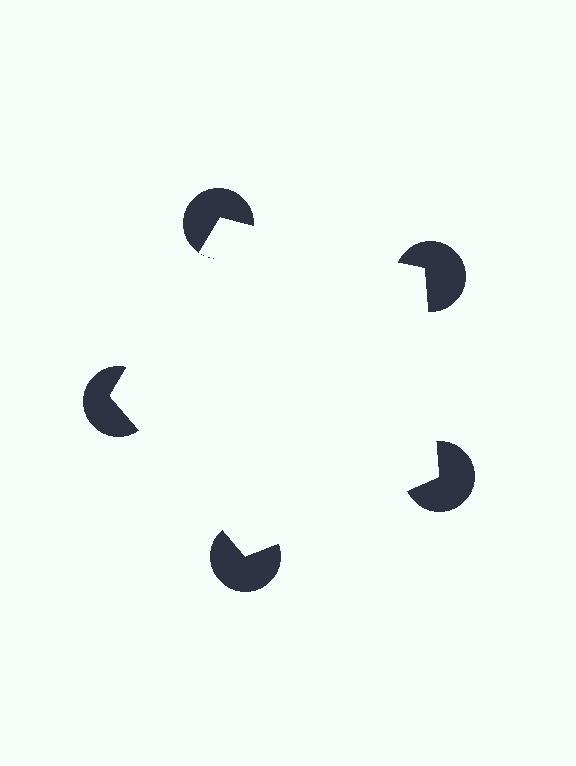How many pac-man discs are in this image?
There are 5 — one at each vertex of the illusory pentagon.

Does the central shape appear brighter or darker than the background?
It typically appears slightly brighter than the background, even though no actual brightness change is drawn.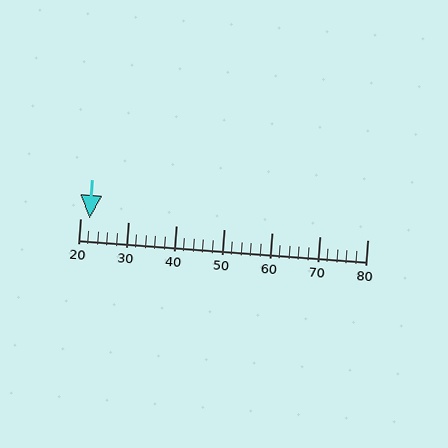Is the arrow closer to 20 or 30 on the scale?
The arrow is closer to 20.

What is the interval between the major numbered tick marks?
The major tick marks are spaced 10 units apart.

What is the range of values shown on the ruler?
The ruler shows values from 20 to 80.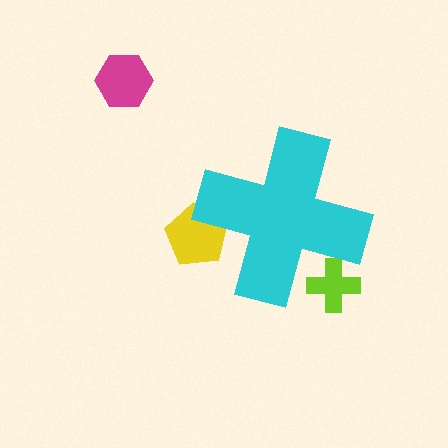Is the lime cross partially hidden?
Yes, the lime cross is partially hidden behind the cyan cross.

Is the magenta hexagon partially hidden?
No, the magenta hexagon is fully visible.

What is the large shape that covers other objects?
A cyan cross.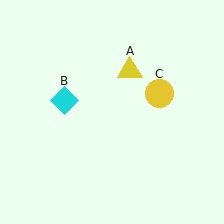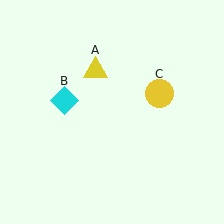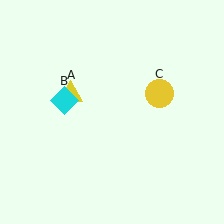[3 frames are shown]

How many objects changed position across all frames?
1 object changed position: yellow triangle (object A).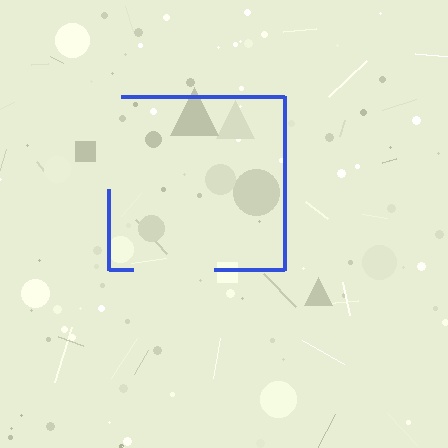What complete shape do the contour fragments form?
The contour fragments form a square.